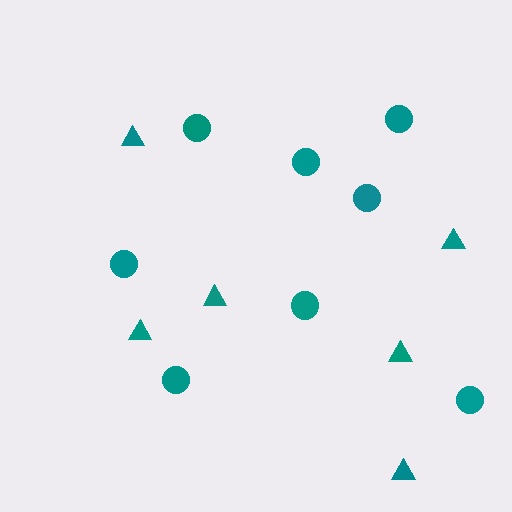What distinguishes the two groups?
There are 2 groups: one group of circles (8) and one group of triangles (6).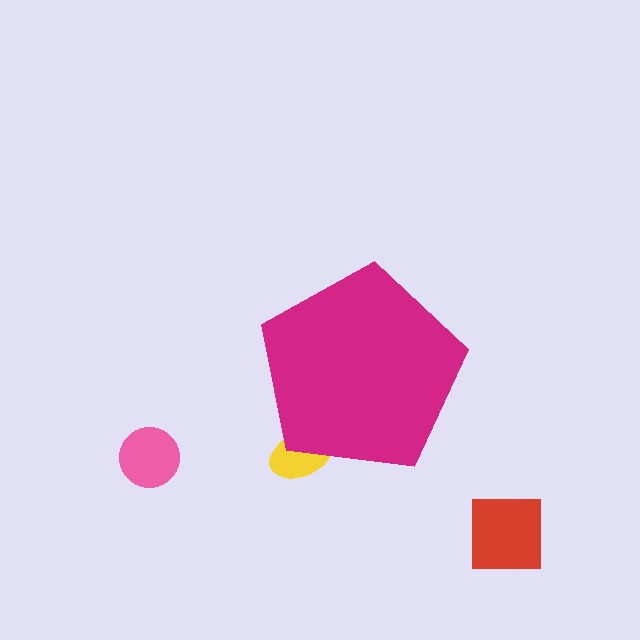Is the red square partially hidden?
No, the red square is fully visible.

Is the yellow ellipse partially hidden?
Yes, the yellow ellipse is partially hidden behind the magenta pentagon.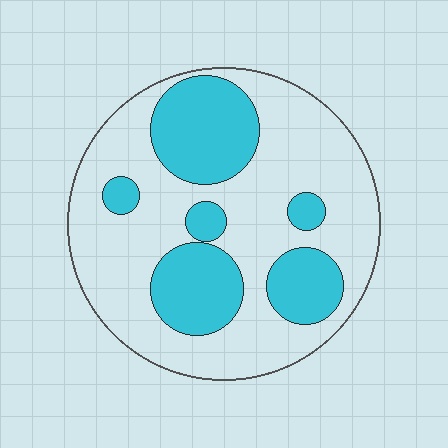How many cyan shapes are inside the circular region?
6.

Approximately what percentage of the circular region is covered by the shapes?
Approximately 30%.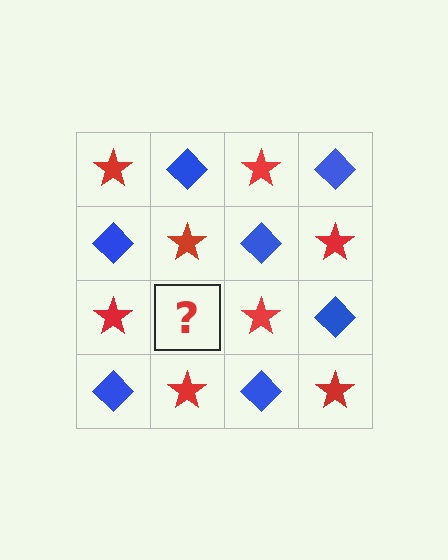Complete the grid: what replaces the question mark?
The question mark should be replaced with a blue diamond.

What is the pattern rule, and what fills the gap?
The rule is that it alternates red star and blue diamond in a checkerboard pattern. The gap should be filled with a blue diamond.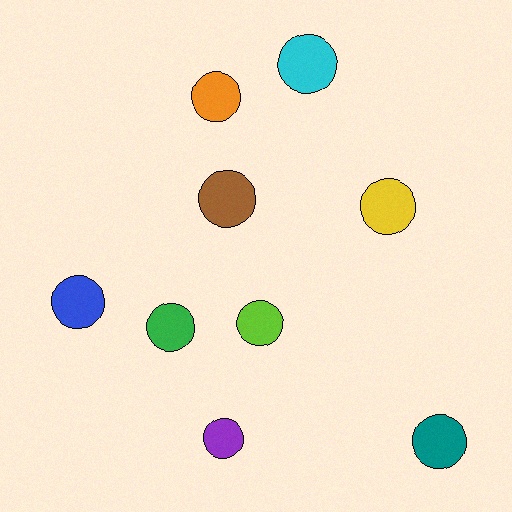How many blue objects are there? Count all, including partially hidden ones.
There is 1 blue object.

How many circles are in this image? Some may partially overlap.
There are 9 circles.